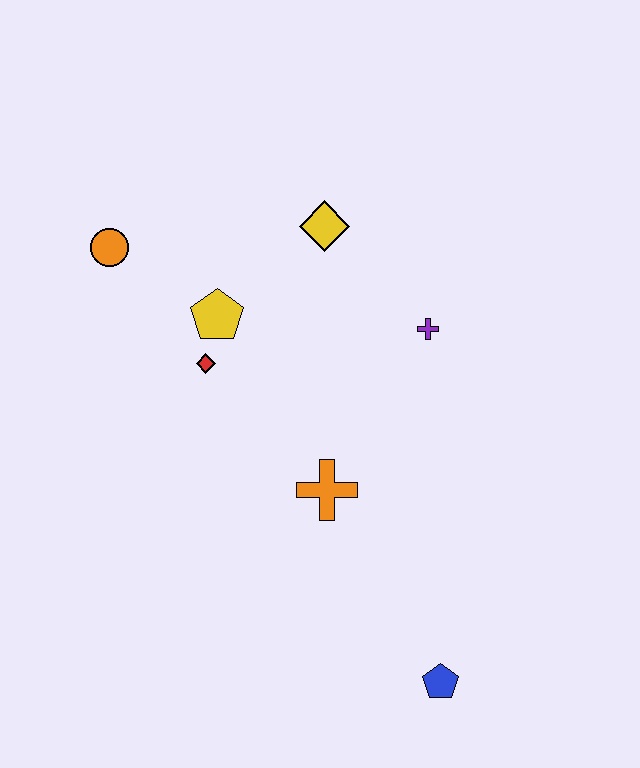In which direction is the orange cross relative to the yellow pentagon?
The orange cross is below the yellow pentagon.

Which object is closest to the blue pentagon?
The orange cross is closest to the blue pentagon.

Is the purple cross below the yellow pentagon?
Yes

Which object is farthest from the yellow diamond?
The blue pentagon is farthest from the yellow diamond.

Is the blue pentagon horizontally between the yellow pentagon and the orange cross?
No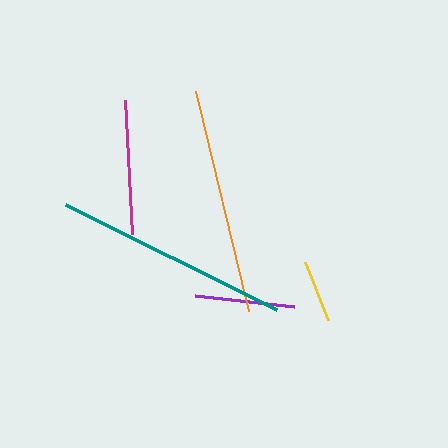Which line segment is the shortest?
The yellow line is the shortest at approximately 63 pixels.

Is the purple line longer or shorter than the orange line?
The orange line is longer than the purple line.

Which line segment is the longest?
The teal line is the longest at approximately 235 pixels.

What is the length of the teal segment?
The teal segment is approximately 235 pixels long.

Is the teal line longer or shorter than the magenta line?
The teal line is longer than the magenta line.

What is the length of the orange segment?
The orange segment is approximately 226 pixels long.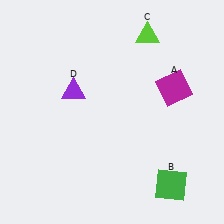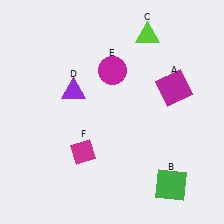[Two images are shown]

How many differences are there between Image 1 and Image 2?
There are 2 differences between the two images.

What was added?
A magenta circle (E), a magenta diamond (F) were added in Image 2.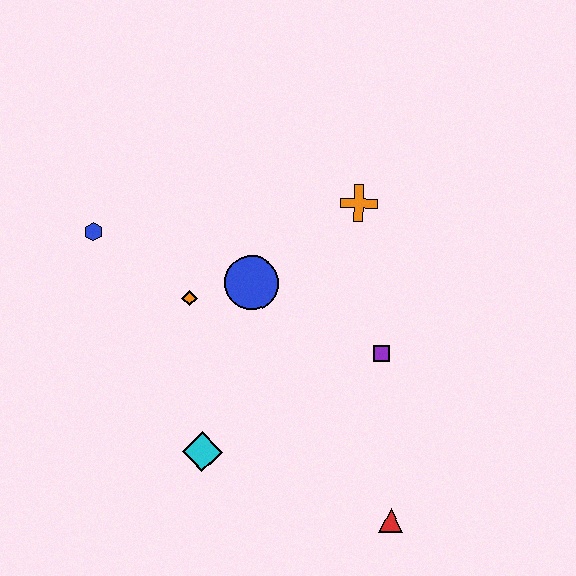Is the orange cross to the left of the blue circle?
No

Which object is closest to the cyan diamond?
The orange diamond is closest to the cyan diamond.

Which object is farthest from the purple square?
The blue hexagon is farthest from the purple square.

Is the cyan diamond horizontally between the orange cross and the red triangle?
No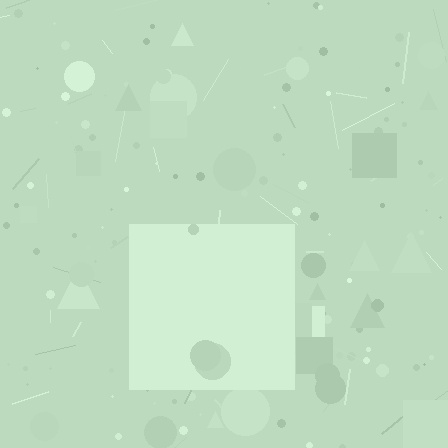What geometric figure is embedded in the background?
A square is embedded in the background.